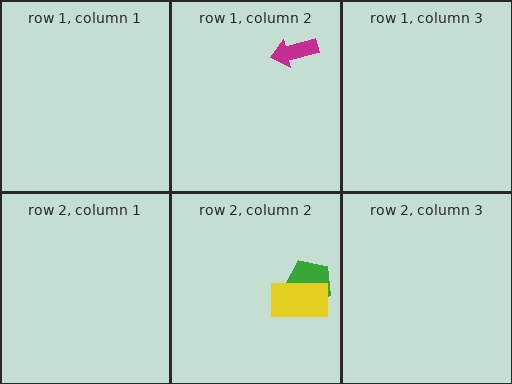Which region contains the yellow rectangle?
The row 2, column 2 region.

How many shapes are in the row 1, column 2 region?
1.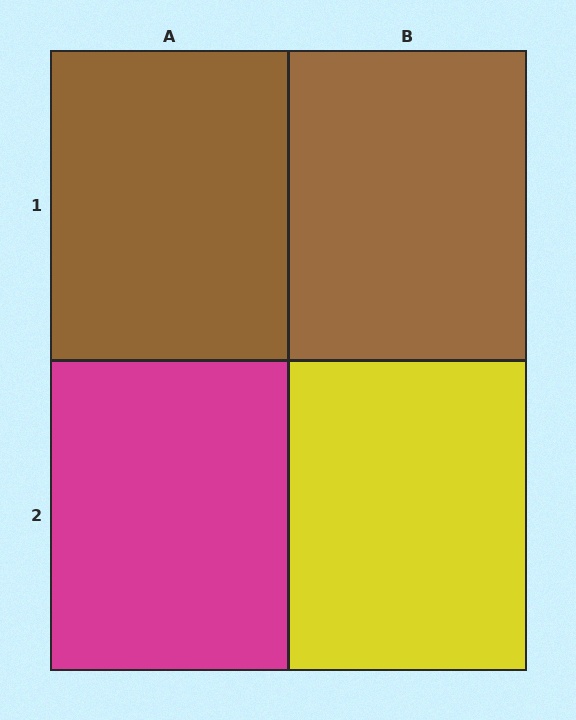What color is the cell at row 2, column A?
Magenta.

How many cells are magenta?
1 cell is magenta.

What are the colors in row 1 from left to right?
Brown, brown.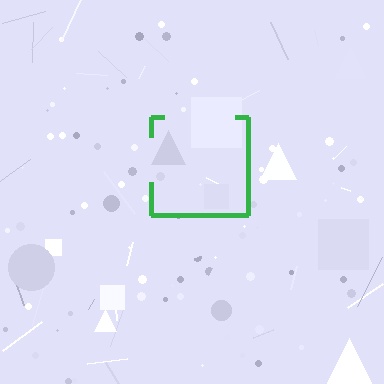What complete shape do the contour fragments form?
The contour fragments form a square.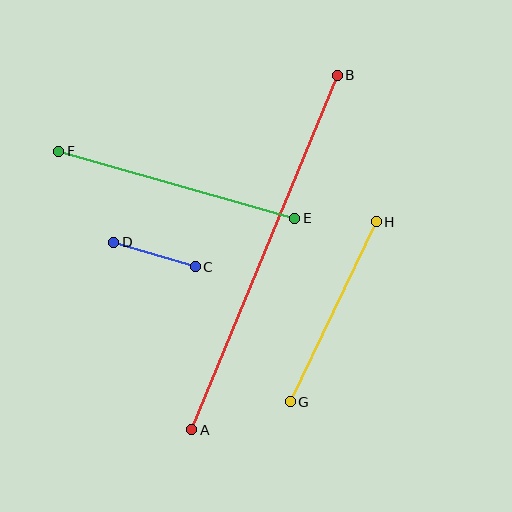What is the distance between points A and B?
The distance is approximately 383 pixels.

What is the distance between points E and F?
The distance is approximately 245 pixels.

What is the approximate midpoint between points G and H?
The midpoint is at approximately (333, 312) pixels.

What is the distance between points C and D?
The distance is approximately 85 pixels.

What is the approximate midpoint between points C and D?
The midpoint is at approximately (155, 255) pixels.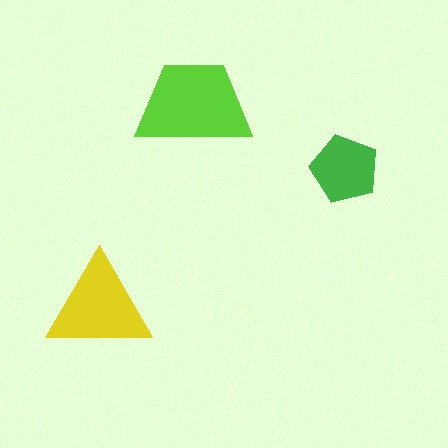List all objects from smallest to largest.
The green pentagon, the yellow triangle, the lime trapezoid.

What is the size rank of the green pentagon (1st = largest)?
3rd.